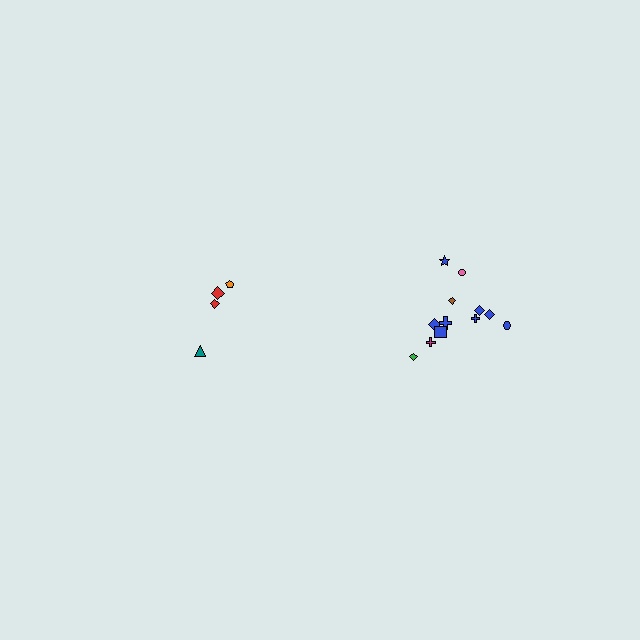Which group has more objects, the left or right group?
The right group.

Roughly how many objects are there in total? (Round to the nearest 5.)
Roughly 15 objects in total.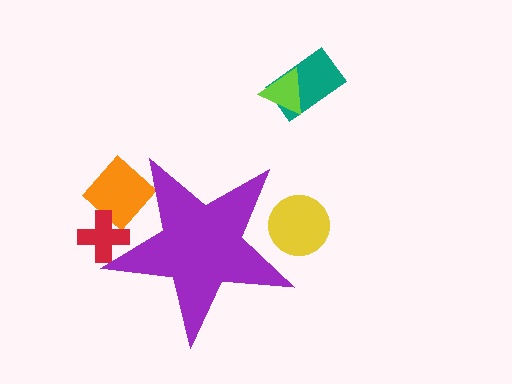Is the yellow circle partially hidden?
Yes, the yellow circle is partially hidden behind the purple star.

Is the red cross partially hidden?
Yes, the red cross is partially hidden behind the purple star.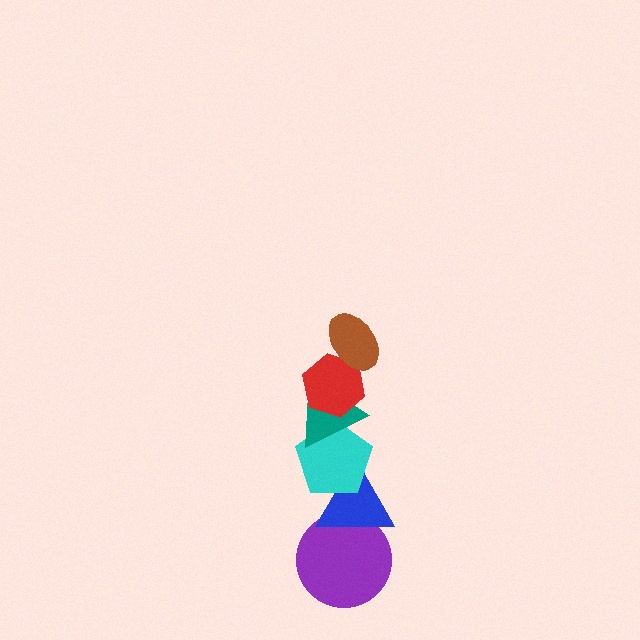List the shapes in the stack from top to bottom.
From top to bottom: the brown ellipse, the red hexagon, the teal triangle, the cyan pentagon, the blue triangle, the purple circle.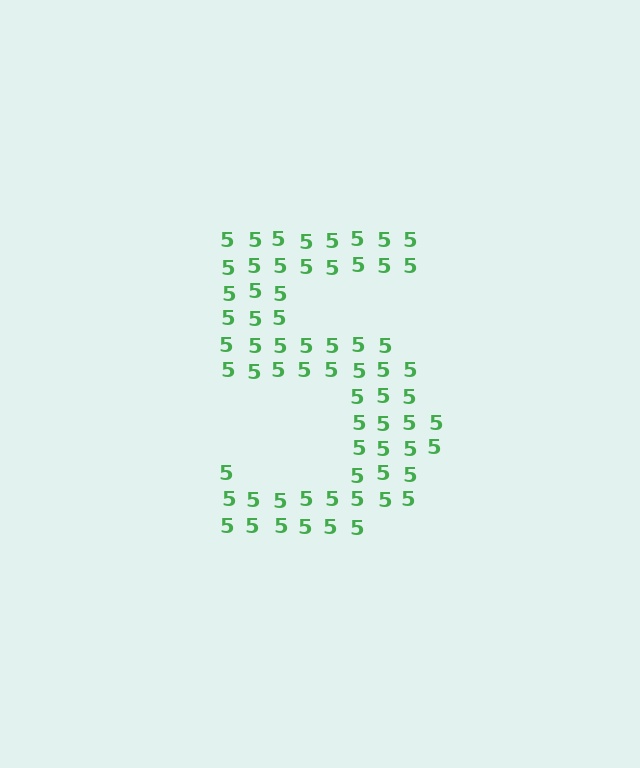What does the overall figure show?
The overall figure shows the digit 5.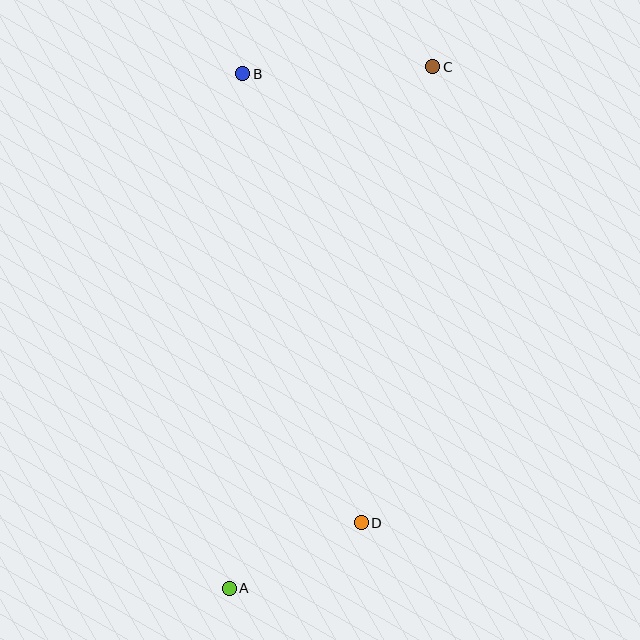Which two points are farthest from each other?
Points A and C are farthest from each other.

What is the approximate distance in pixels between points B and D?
The distance between B and D is approximately 464 pixels.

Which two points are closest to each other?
Points A and D are closest to each other.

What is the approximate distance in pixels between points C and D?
The distance between C and D is approximately 462 pixels.